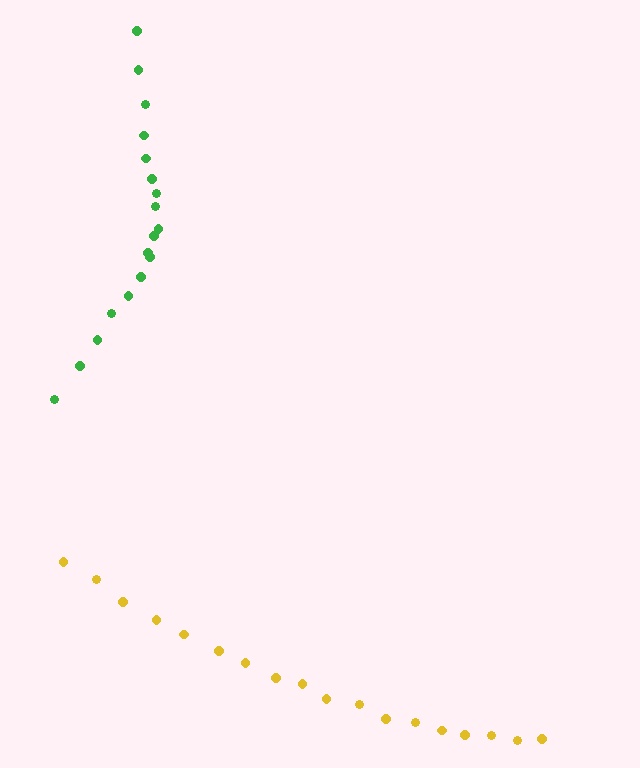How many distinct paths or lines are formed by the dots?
There are 2 distinct paths.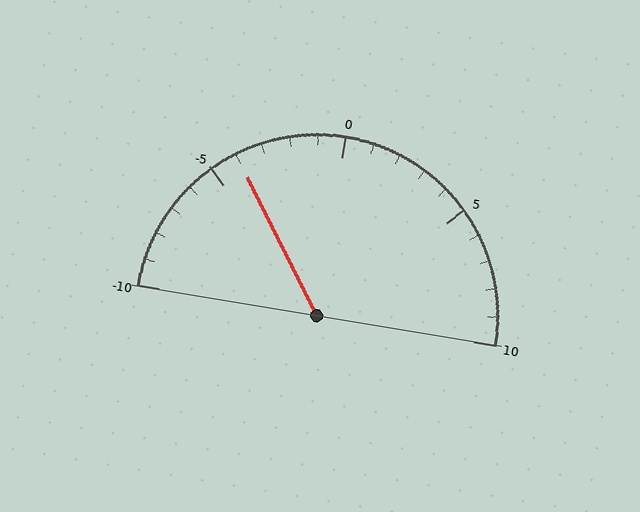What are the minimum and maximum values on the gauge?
The gauge ranges from -10 to 10.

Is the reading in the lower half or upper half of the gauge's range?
The reading is in the lower half of the range (-10 to 10).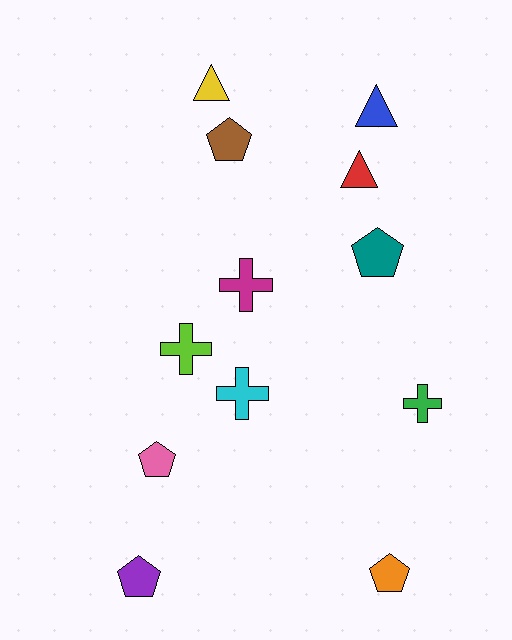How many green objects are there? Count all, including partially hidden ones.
There is 1 green object.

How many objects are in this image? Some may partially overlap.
There are 12 objects.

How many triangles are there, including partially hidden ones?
There are 3 triangles.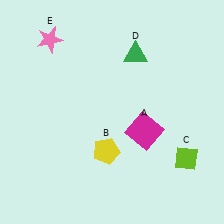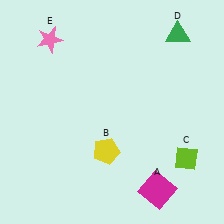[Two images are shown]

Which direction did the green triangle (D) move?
The green triangle (D) moved right.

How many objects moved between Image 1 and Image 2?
2 objects moved between the two images.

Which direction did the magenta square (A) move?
The magenta square (A) moved down.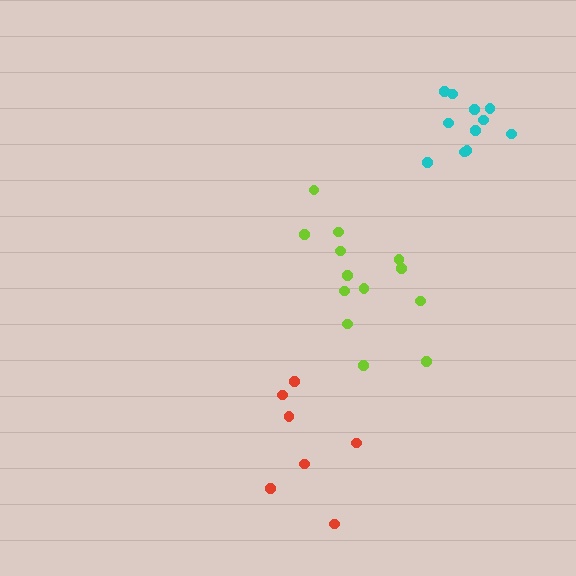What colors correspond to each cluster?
The clusters are colored: lime, cyan, red.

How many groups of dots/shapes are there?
There are 3 groups.